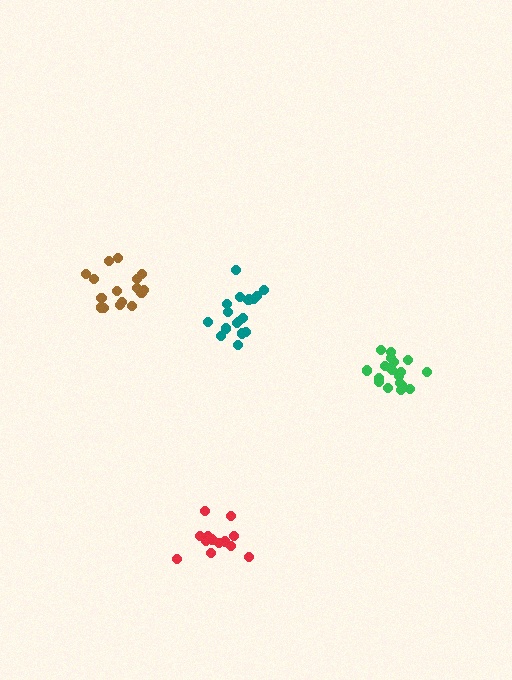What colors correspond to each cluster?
The clusters are colored: brown, green, red, teal.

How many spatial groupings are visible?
There are 4 spatial groupings.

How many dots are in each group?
Group 1: 16 dots, Group 2: 18 dots, Group 3: 13 dots, Group 4: 18 dots (65 total).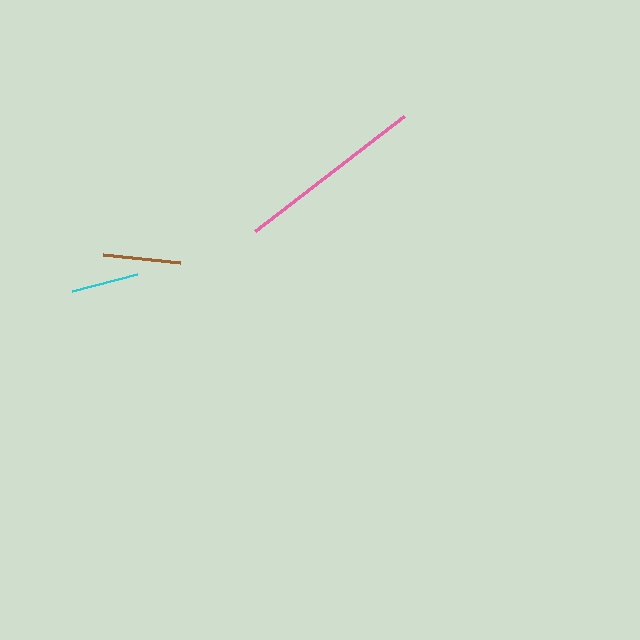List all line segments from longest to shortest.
From longest to shortest: pink, brown, cyan.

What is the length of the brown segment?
The brown segment is approximately 78 pixels long.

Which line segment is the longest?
The pink line is the longest at approximately 188 pixels.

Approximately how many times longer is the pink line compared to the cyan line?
The pink line is approximately 2.8 times the length of the cyan line.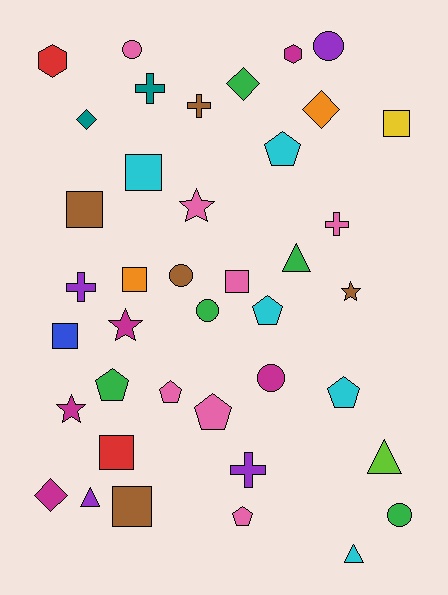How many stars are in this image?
There are 4 stars.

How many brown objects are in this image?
There are 5 brown objects.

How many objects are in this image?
There are 40 objects.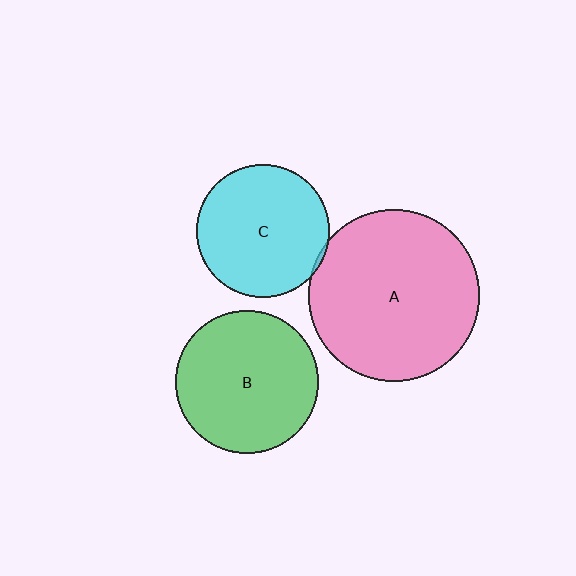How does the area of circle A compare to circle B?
Approximately 1.4 times.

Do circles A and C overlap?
Yes.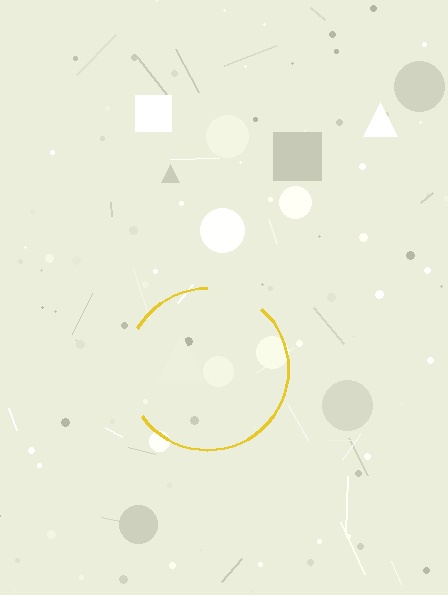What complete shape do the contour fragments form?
The contour fragments form a circle.